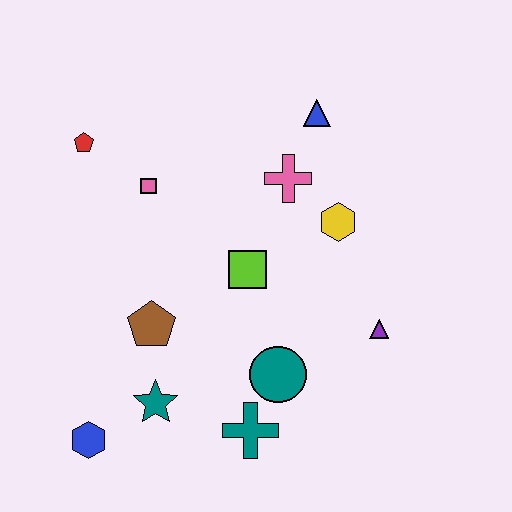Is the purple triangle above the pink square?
No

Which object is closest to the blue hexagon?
The teal star is closest to the blue hexagon.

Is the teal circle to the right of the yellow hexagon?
No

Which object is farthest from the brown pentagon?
The blue triangle is farthest from the brown pentagon.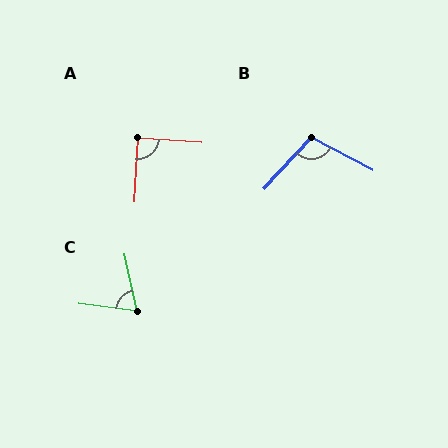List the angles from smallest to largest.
C (70°), A (90°), B (105°).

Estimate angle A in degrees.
Approximately 90 degrees.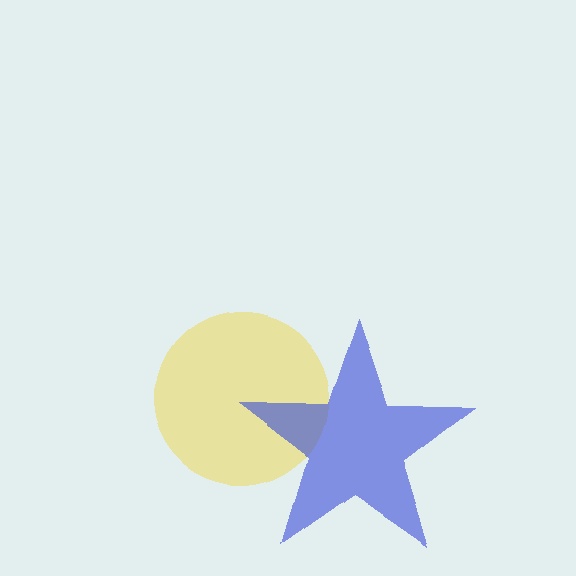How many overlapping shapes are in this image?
There are 2 overlapping shapes in the image.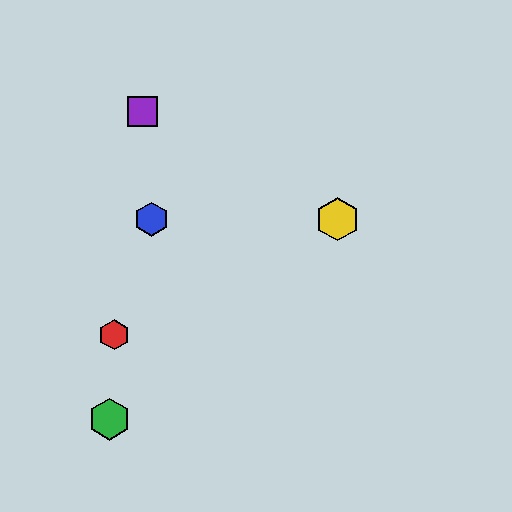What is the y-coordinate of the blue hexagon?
The blue hexagon is at y≈219.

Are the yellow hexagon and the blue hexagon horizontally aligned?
Yes, both are at y≈219.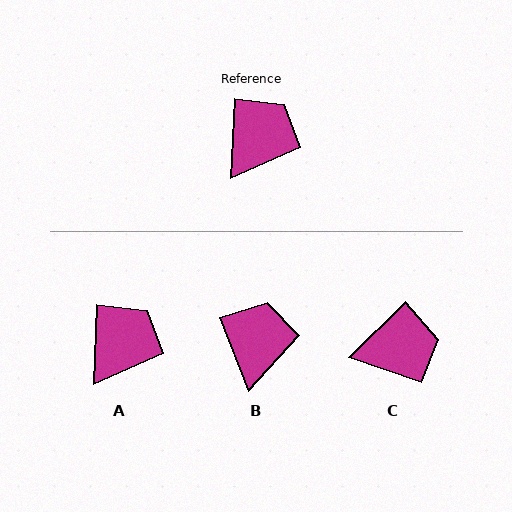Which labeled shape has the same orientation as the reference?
A.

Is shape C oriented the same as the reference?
No, it is off by about 43 degrees.